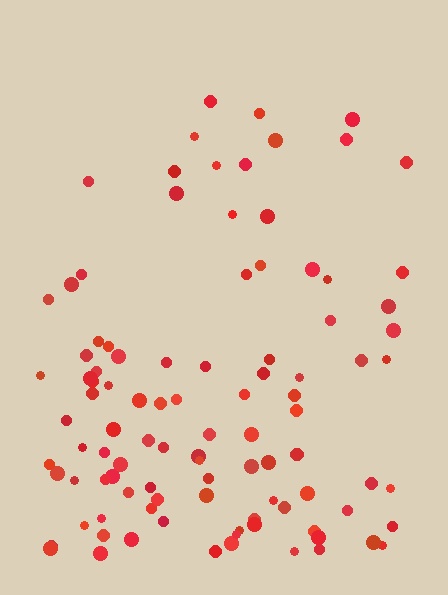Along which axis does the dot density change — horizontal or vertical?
Vertical.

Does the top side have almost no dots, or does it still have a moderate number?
Still a moderate number, just noticeably fewer than the bottom.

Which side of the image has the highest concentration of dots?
The bottom.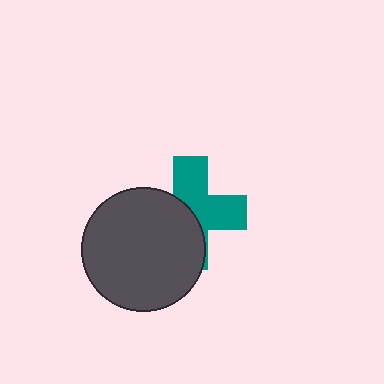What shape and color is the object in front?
The object in front is a dark gray circle.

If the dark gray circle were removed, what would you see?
You would see the complete teal cross.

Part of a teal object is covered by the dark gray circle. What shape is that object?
It is a cross.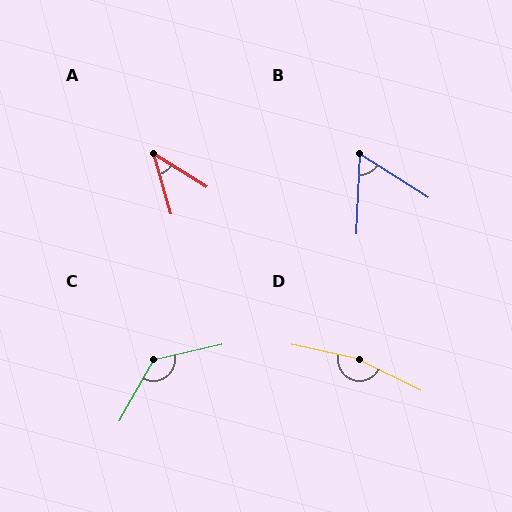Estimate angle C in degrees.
Approximately 132 degrees.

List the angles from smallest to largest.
A (42°), B (60°), C (132°), D (165°).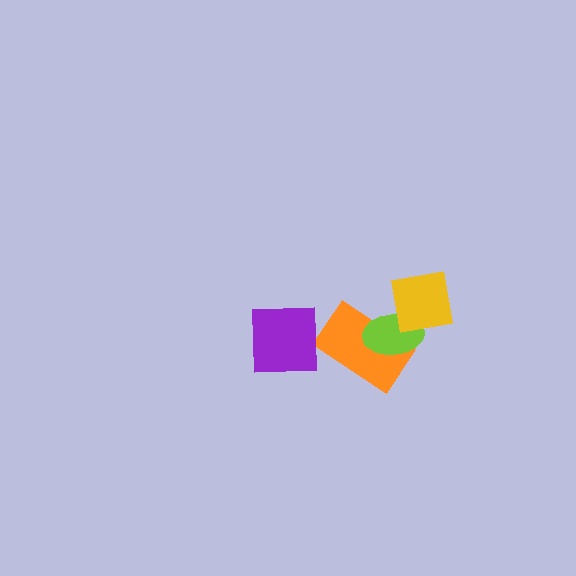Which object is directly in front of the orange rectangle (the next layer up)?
The lime ellipse is directly in front of the orange rectangle.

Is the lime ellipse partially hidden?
Yes, it is partially covered by another shape.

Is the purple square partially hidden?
No, no other shape covers it.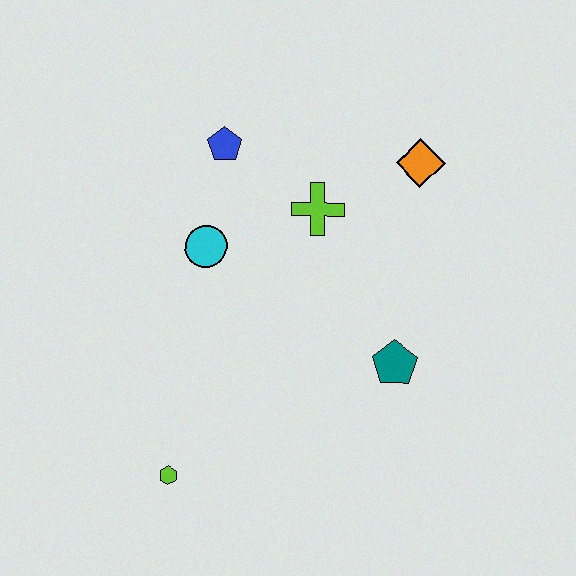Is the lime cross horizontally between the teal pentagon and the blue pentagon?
Yes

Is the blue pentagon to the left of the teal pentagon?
Yes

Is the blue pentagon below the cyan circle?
No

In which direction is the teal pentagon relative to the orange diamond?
The teal pentagon is below the orange diamond.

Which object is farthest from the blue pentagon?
The lime hexagon is farthest from the blue pentagon.